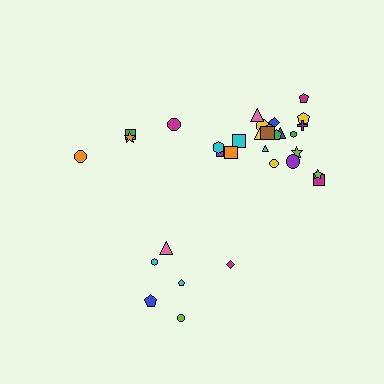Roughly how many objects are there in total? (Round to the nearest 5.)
Roughly 30 objects in total.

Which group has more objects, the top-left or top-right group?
The top-right group.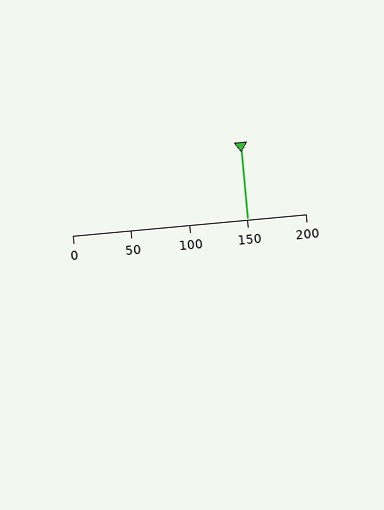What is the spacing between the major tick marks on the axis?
The major ticks are spaced 50 apart.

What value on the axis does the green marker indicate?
The marker indicates approximately 150.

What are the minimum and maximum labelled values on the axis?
The axis runs from 0 to 200.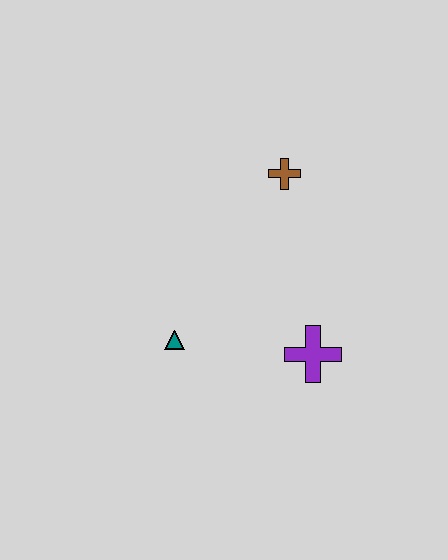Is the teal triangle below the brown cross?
Yes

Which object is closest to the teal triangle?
The purple cross is closest to the teal triangle.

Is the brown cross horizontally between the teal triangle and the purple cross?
Yes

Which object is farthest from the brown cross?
The teal triangle is farthest from the brown cross.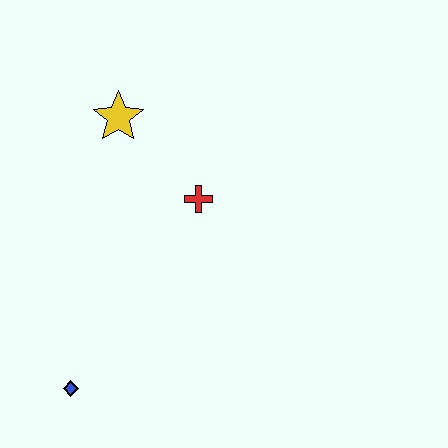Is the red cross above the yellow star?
No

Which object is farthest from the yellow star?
The blue diamond is farthest from the yellow star.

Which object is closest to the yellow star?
The red cross is closest to the yellow star.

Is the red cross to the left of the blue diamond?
No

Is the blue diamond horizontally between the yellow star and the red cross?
No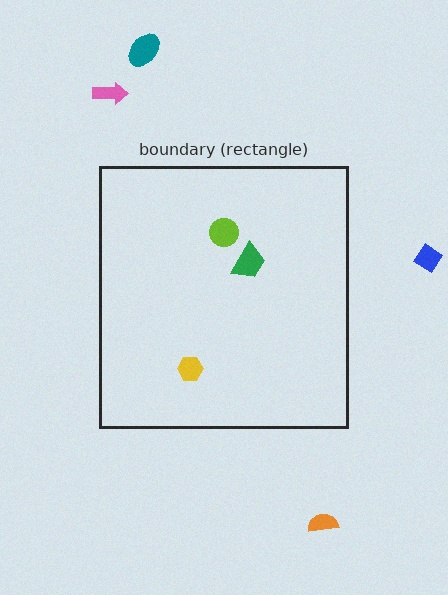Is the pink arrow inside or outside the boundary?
Outside.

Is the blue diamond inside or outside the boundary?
Outside.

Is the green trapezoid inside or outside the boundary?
Inside.